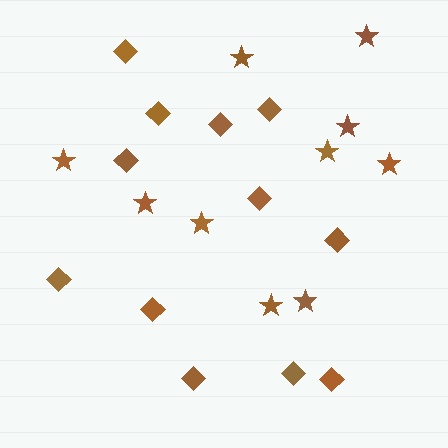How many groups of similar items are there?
There are 2 groups: one group of diamonds (12) and one group of stars (10).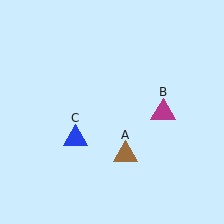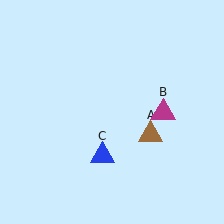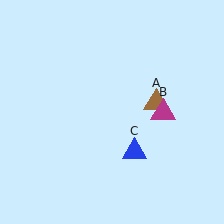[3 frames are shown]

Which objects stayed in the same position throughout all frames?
Magenta triangle (object B) remained stationary.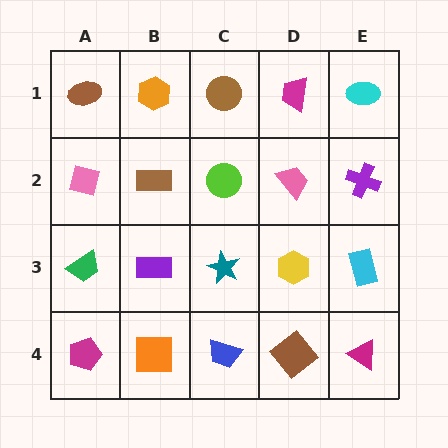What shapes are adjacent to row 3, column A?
A pink square (row 2, column A), a magenta pentagon (row 4, column A), a purple rectangle (row 3, column B).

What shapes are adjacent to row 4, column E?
A cyan rectangle (row 3, column E), a brown diamond (row 4, column D).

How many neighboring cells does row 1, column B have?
3.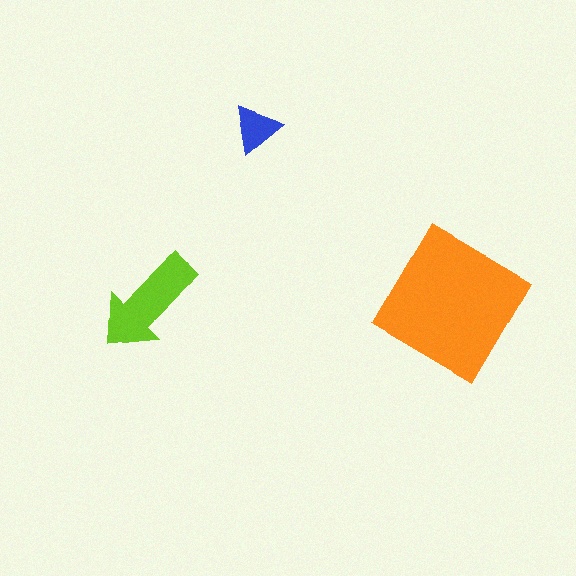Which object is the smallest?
The blue triangle.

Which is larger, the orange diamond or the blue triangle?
The orange diamond.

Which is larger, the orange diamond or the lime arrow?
The orange diamond.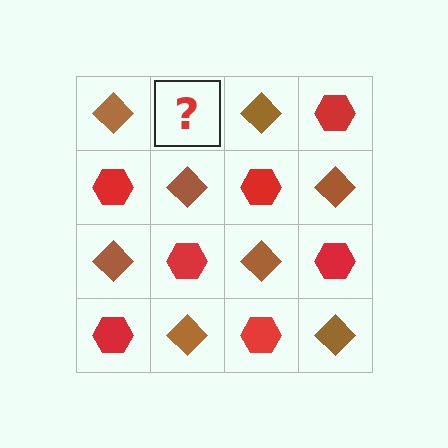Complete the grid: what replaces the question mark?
The question mark should be replaced with a red hexagon.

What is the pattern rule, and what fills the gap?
The rule is that it alternates brown diamond and red hexagon in a checkerboard pattern. The gap should be filled with a red hexagon.